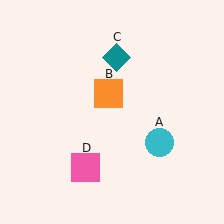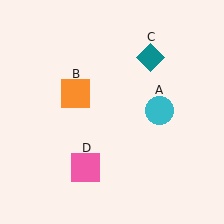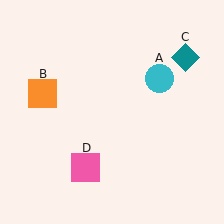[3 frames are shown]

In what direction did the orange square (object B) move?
The orange square (object B) moved left.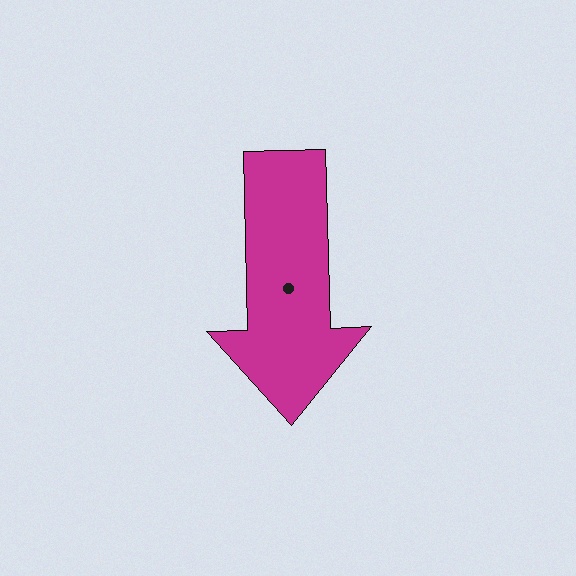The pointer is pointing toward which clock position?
Roughly 6 o'clock.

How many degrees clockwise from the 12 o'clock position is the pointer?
Approximately 178 degrees.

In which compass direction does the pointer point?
South.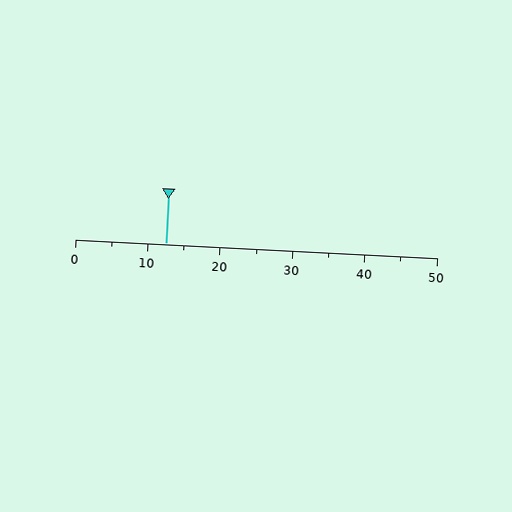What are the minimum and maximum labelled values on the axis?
The axis runs from 0 to 50.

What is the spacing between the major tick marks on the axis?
The major ticks are spaced 10 apart.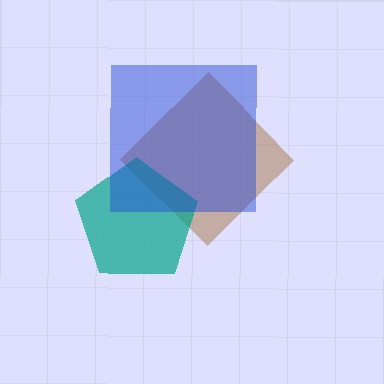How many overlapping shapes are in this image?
There are 3 overlapping shapes in the image.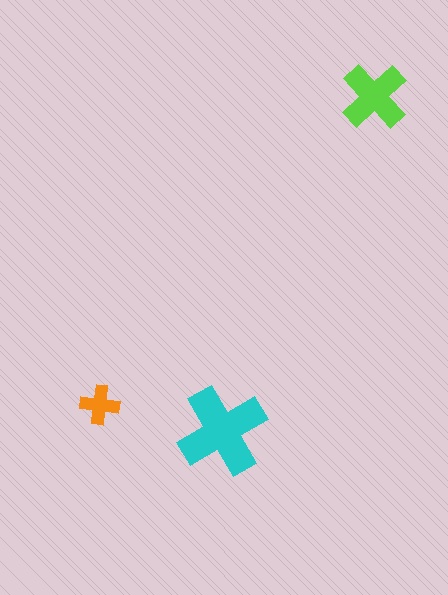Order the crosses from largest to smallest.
the cyan one, the lime one, the orange one.